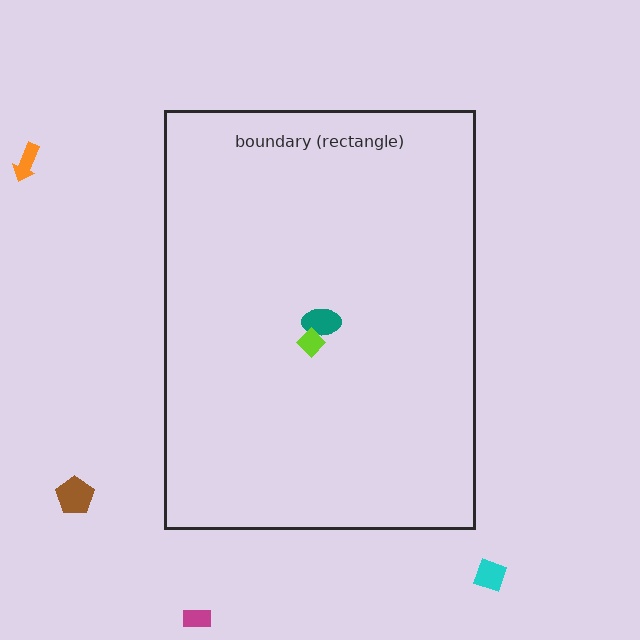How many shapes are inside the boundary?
2 inside, 4 outside.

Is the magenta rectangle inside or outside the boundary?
Outside.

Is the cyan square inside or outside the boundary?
Outside.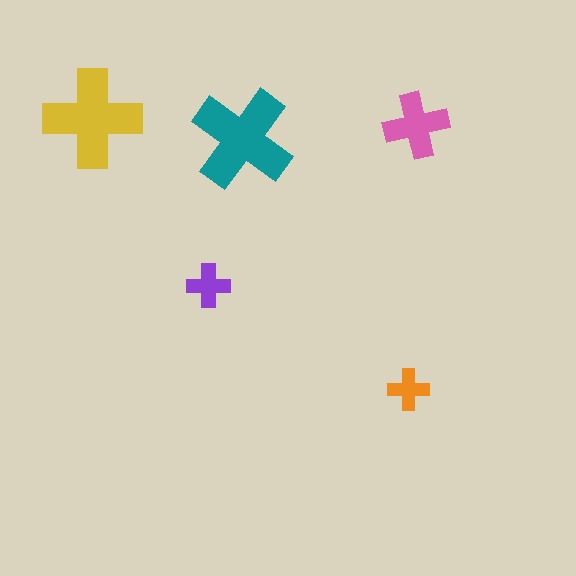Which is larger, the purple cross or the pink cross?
The pink one.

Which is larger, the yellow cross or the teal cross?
The teal one.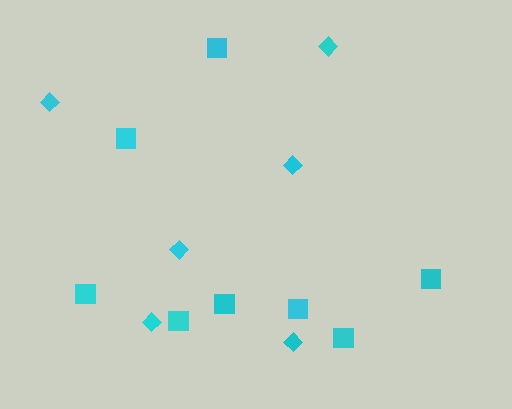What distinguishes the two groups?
There are 2 groups: one group of squares (8) and one group of diamonds (6).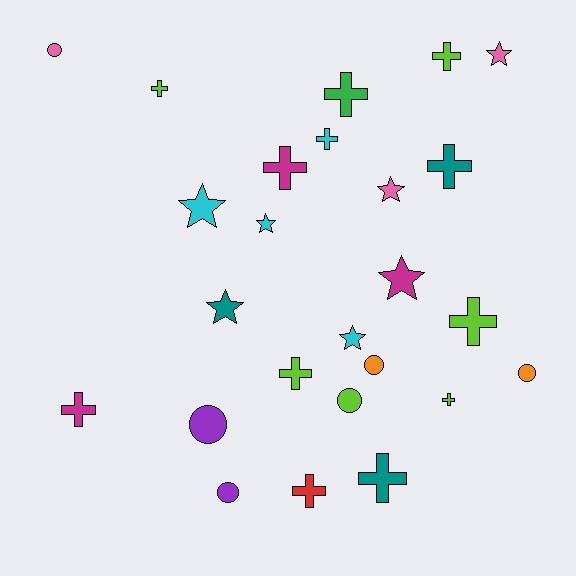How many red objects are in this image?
There is 1 red object.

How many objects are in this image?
There are 25 objects.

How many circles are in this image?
There are 6 circles.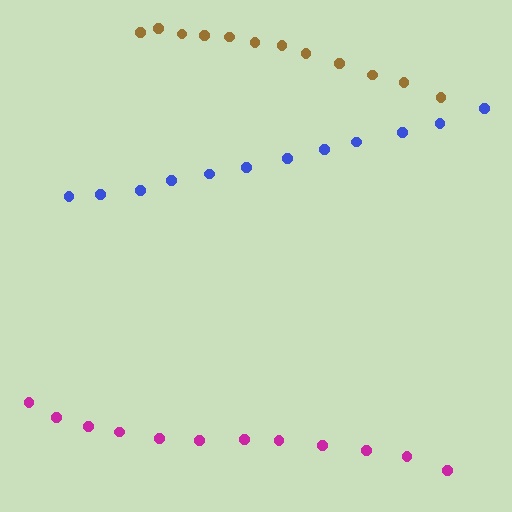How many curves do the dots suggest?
There are 3 distinct paths.